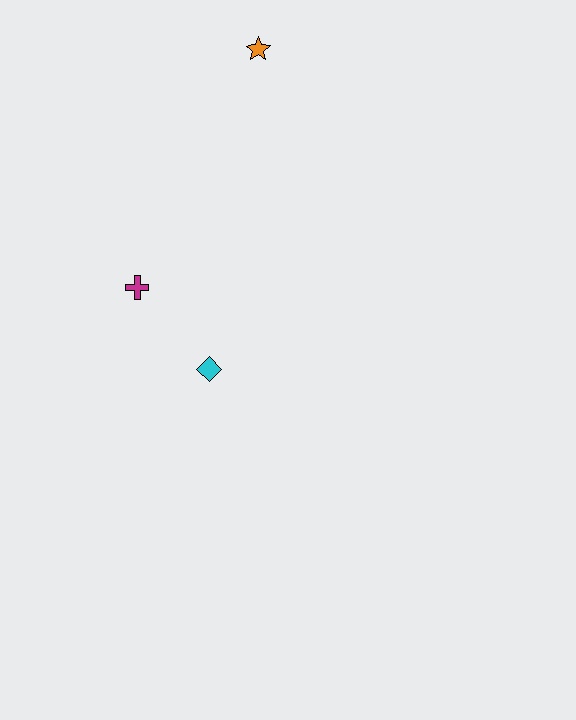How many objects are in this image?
There are 3 objects.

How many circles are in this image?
There are no circles.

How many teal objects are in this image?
There are no teal objects.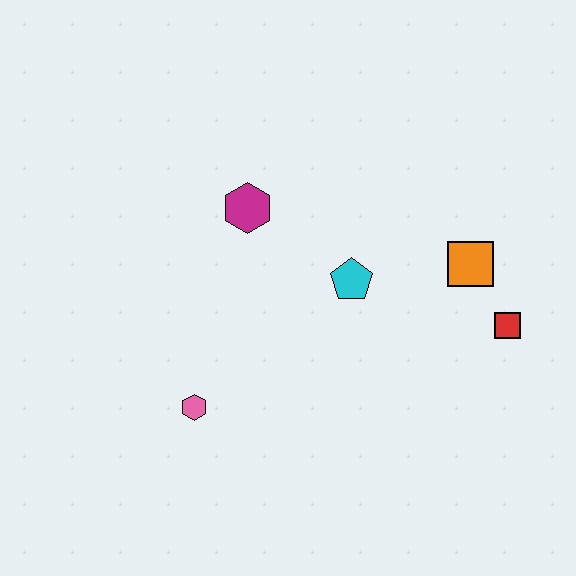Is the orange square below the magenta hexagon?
Yes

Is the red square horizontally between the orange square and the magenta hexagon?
No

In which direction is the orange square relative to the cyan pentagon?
The orange square is to the right of the cyan pentagon.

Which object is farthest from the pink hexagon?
The red square is farthest from the pink hexagon.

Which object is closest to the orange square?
The red square is closest to the orange square.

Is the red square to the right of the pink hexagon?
Yes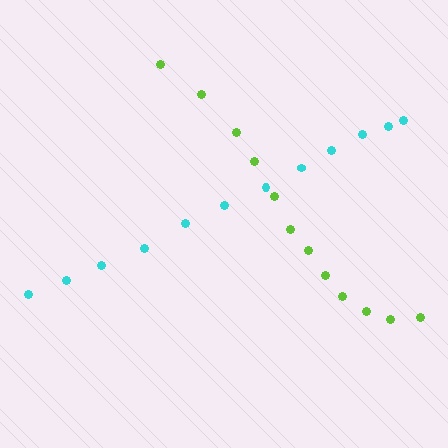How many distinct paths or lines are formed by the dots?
There are 2 distinct paths.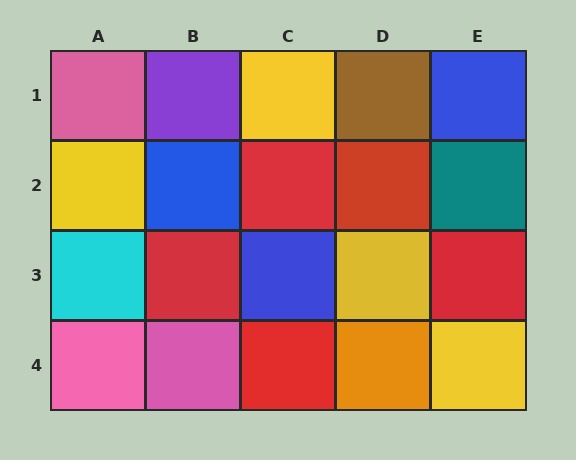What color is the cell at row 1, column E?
Blue.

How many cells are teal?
1 cell is teal.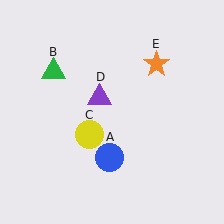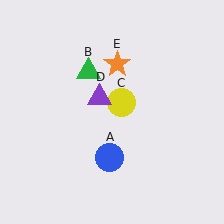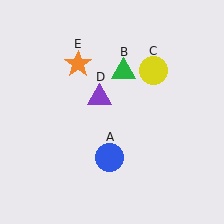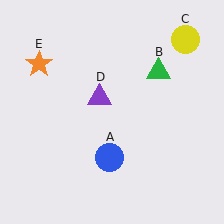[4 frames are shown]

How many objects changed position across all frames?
3 objects changed position: green triangle (object B), yellow circle (object C), orange star (object E).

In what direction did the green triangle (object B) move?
The green triangle (object B) moved right.